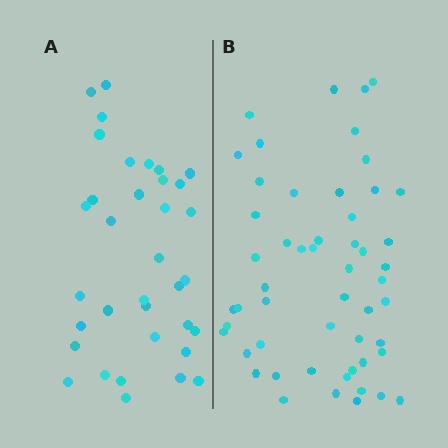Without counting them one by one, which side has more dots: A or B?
Region B (the right region) has more dots.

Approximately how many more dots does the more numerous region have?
Region B has approximately 20 more dots than region A.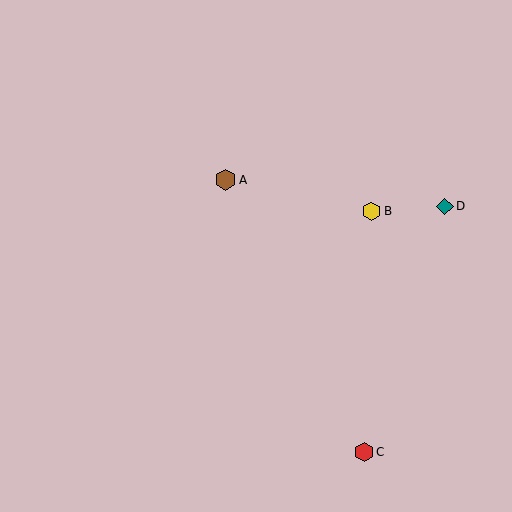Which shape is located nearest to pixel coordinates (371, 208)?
The yellow hexagon (labeled B) at (372, 211) is nearest to that location.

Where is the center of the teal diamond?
The center of the teal diamond is at (445, 206).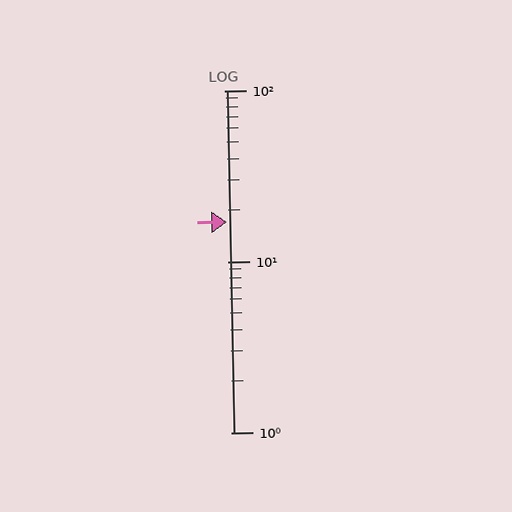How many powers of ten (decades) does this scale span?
The scale spans 2 decades, from 1 to 100.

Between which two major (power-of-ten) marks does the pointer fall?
The pointer is between 10 and 100.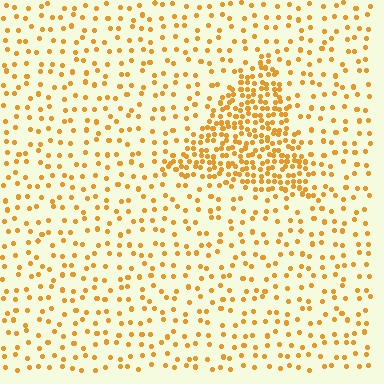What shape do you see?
I see a triangle.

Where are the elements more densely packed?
The elements are more densely packed inside the triangle boundary.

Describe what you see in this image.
The image contains small orange elements arranged at two different densities. A triangle-shaped region is visible where the elements are more densely packed than the surrounding area.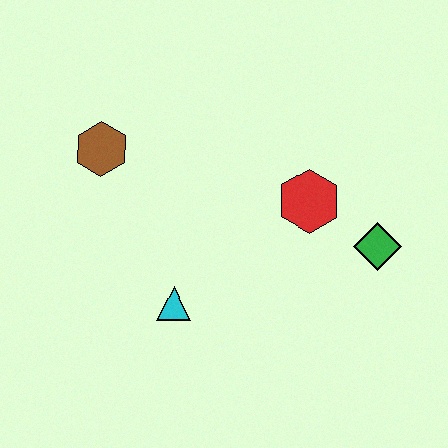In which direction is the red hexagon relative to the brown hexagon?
The red hexagon is to the right of the brown hexagon.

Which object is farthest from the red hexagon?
The brown hexagon is farthest from the red hexagon.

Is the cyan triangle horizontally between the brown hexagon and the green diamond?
Yes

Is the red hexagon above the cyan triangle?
Yes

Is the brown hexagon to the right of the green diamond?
No